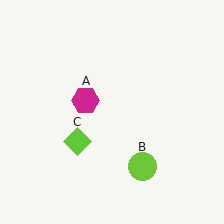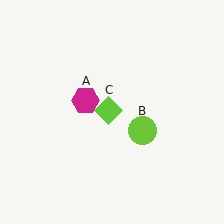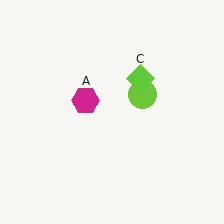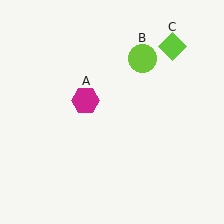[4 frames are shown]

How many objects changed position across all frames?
2 objects changed position: lime circle (object B), lime diamond (object C).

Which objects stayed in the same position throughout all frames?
Magenta hexagon (object A) remained stationary.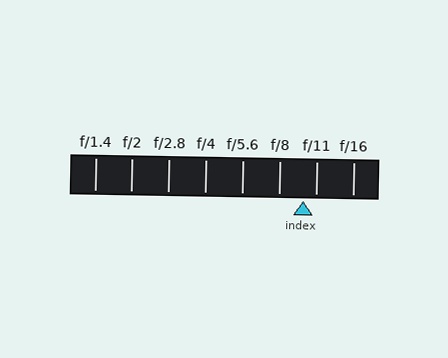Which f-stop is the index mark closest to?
The index mark is closest to f/11.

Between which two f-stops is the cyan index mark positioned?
The index mark is between f/8 and f/11.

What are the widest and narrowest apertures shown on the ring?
The widest aperture shown is f/1.4 and the narrowest is f/16.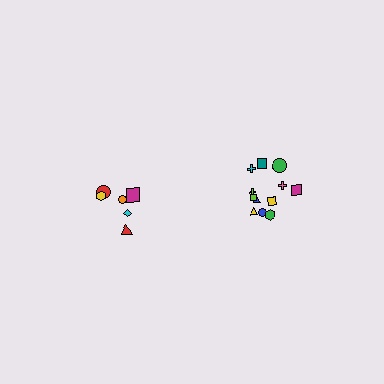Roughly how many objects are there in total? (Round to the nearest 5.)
Roughly 20 objects in total.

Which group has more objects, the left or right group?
The right group.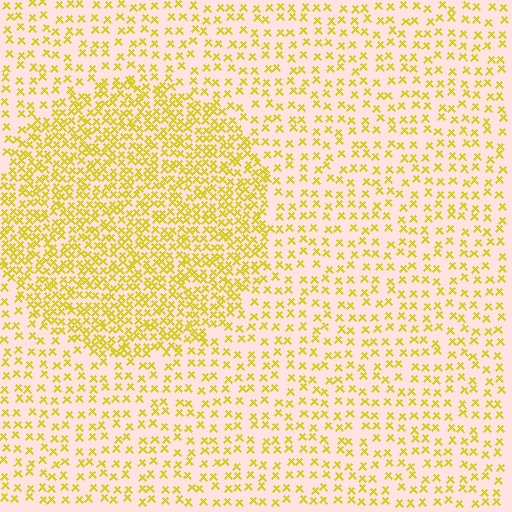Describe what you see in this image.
The image contains small yellow elements arranged at two different densities. A circle-shaped region is visible where the elements are more densely packed than the surrounding area.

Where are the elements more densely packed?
The elements are more densely packed inside the circle boundary.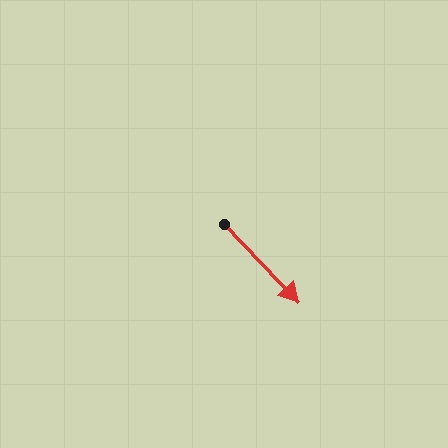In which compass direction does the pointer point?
Southeast.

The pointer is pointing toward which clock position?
Roughly 5 o'clock.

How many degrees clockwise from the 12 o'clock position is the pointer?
Approximately 136 degrees.